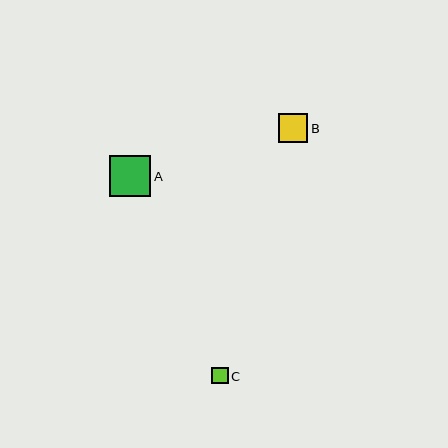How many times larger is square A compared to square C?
Square A is approximately 2.6 times the size of square C.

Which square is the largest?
Square A is the largest with a size of approximately 42 pixels.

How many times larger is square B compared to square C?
Square B is approximately 1.8 times the size of square C.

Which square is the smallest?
Square C is the smallest with a size of approximately 16 pixels.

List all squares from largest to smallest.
From largest to smallest: A, B, C.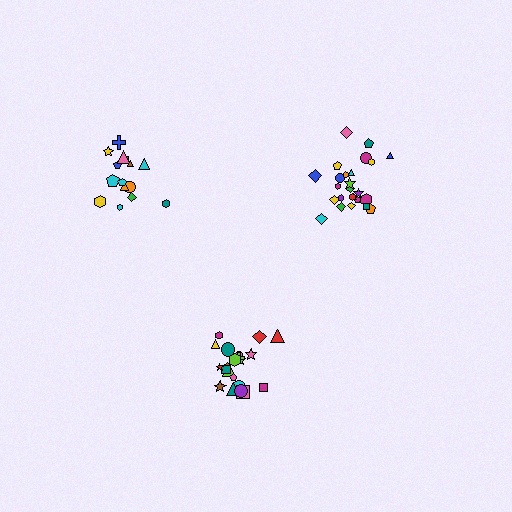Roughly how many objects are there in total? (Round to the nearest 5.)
Roughly 60 objects in total.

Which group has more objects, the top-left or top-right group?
The top-right group.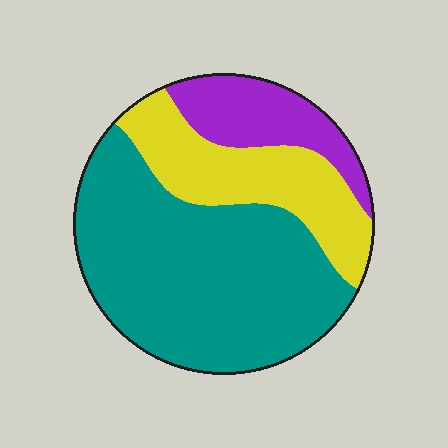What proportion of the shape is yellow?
Yellow takes up about one quarter (1/4) of the shape.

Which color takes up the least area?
Purple, at roughly 15%.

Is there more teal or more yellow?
Teal.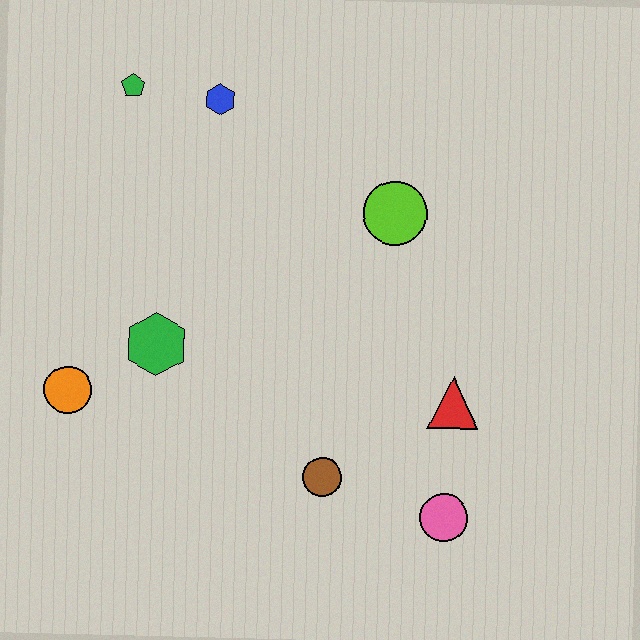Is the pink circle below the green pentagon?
Yes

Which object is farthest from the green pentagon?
The pink circle is farthest from the green pentagon.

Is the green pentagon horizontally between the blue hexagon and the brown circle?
No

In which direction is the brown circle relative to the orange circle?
The brown circle is to the right of the orange circle.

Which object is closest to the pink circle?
The red triangle is closest to the pink circle.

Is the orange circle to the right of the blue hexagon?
No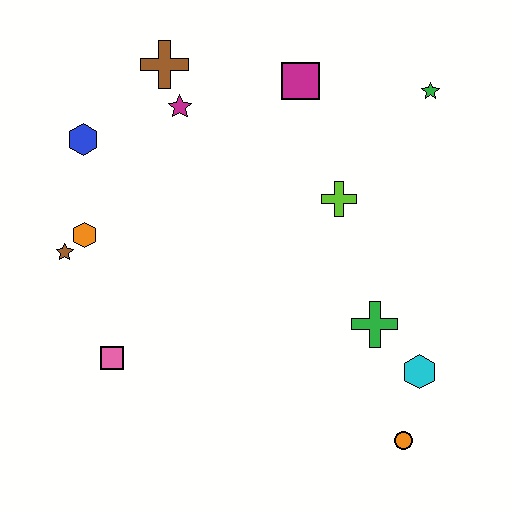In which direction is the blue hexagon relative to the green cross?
The blue hexagon is to the left of the green cross.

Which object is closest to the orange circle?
The cyan hexagon is closest to the orange circle.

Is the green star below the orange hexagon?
No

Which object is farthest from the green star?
The pink square is farthest from the green star.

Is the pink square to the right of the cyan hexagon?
No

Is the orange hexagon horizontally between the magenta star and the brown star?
Yes